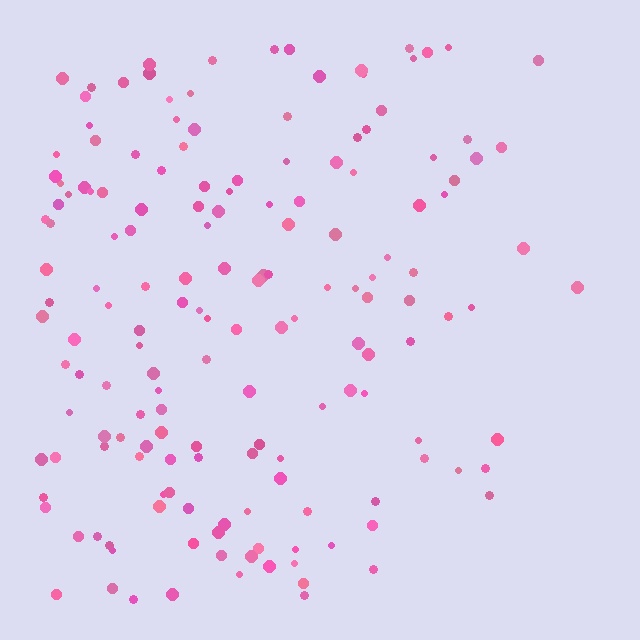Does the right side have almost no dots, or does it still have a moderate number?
Still a moderate number, just noticeably fewer than the left.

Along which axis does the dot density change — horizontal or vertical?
Horizontal.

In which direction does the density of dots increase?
From right to left, with the left side densest.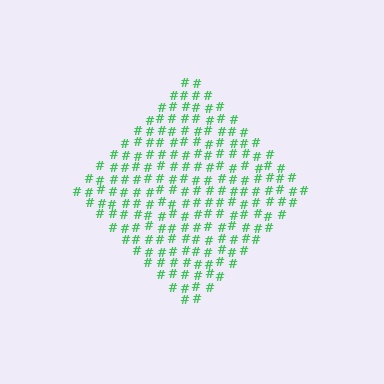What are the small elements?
The small elements are hash symbols.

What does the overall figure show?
The overall figure shows a diamond.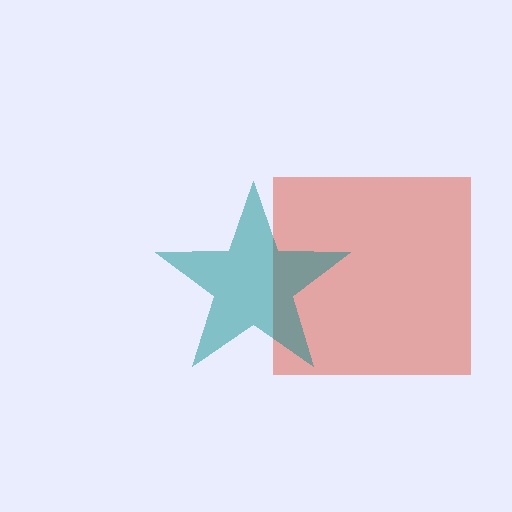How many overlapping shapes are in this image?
There are 2 overlapping shapes in the image.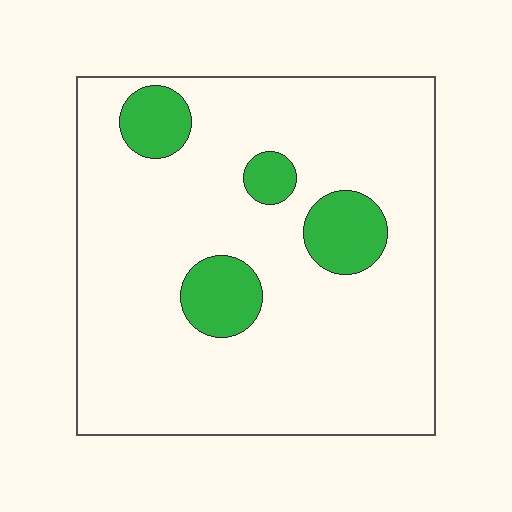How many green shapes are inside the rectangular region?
4.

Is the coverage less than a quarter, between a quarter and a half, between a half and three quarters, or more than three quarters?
Less than a quarter.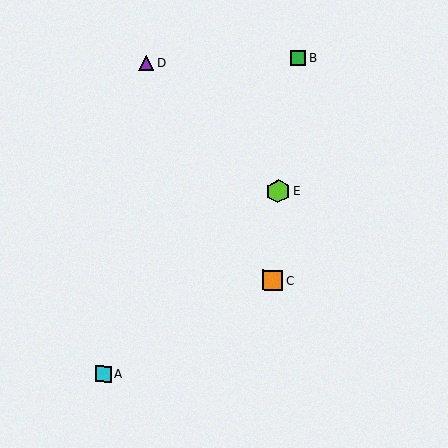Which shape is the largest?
The lime hexagon (labeled E) is the largest.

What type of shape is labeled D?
Shape D is a purple triangle.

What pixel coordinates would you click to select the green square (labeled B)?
Click at (299, 58) to select the green square B.